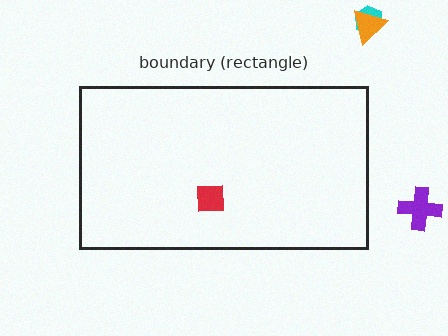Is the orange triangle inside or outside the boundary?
Outside.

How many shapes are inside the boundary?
1 inside, 3 outside.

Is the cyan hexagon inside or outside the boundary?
Outside.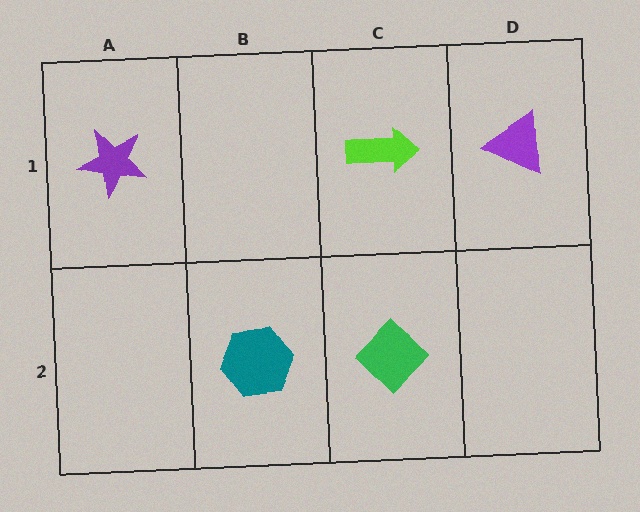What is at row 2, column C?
A green diamond.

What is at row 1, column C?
A lime arrow.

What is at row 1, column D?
A purple triangle.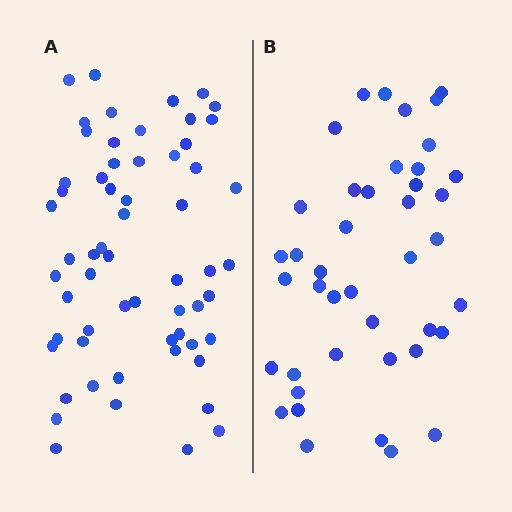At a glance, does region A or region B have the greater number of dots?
Region A (the left region) has more dots.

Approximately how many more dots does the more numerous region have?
Region A has approximately 20 more dots than region B.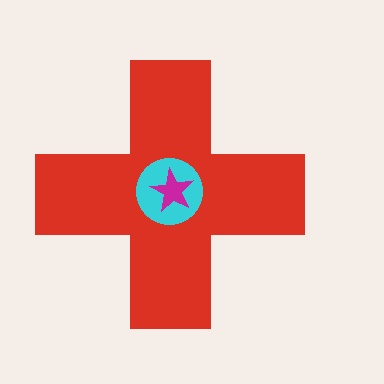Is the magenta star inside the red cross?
Yes.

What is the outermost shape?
The red cross.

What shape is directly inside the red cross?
The cyan circle.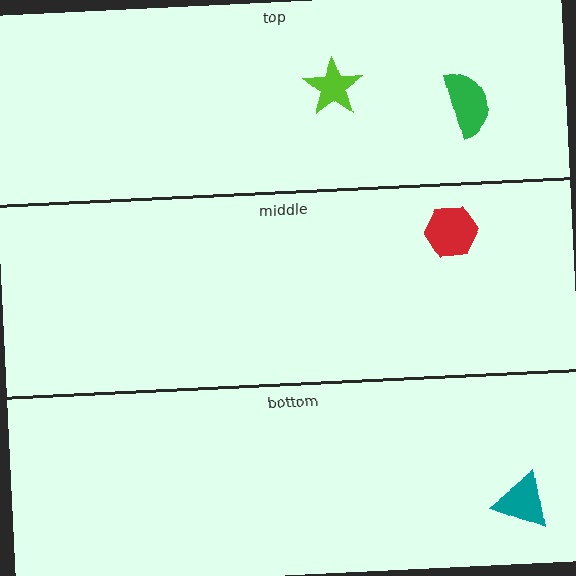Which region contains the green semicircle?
The top region.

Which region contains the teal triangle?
The bottom region.